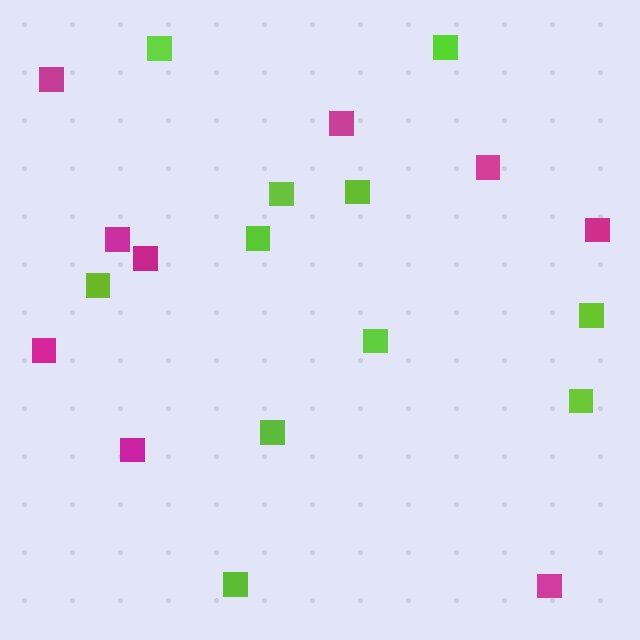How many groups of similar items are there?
There are 2 groups: one group of lime squares (11) and one group of magenta squares (9).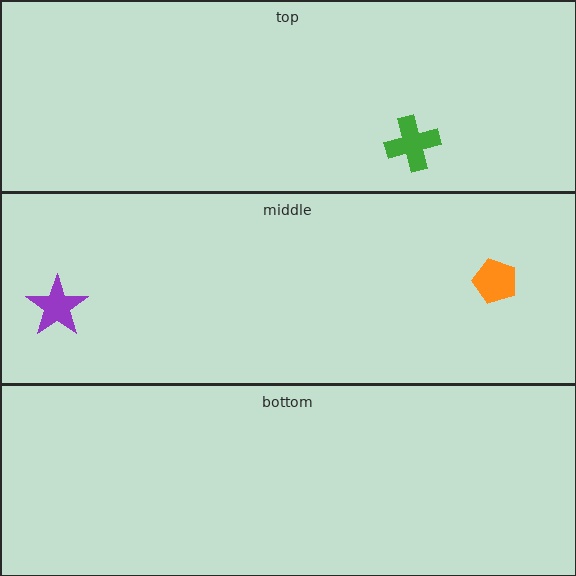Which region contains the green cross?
The top region.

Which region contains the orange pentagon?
The middle region.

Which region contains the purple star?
The middle region.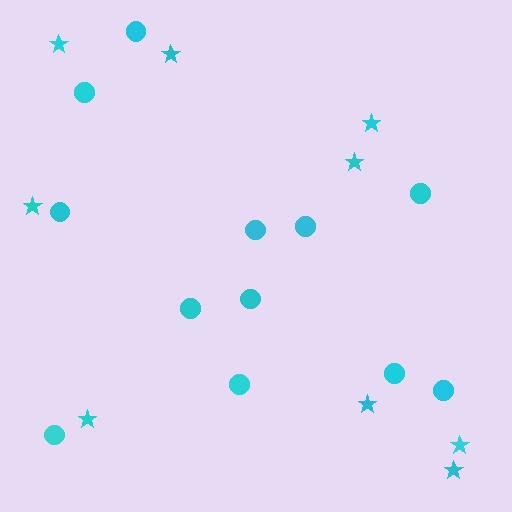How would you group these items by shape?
There are 2 groups: one group of stars (9) and one group of circles (12).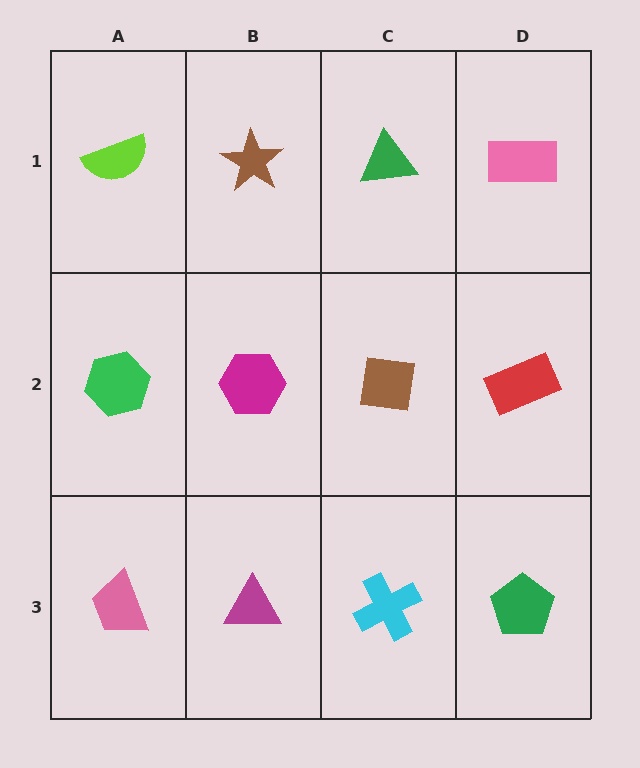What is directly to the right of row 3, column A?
A magenta triangle.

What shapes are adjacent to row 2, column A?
A lime semicircle (row 1, column A), a pink trapezoid (row 3, column A), a magenta hexagon (row 2, column B).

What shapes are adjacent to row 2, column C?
A green triangle (row 1, column C), a cyan cross (row 3, column C), a magenta hexagon (row 2, column B), a red rectangle (row 2, column D).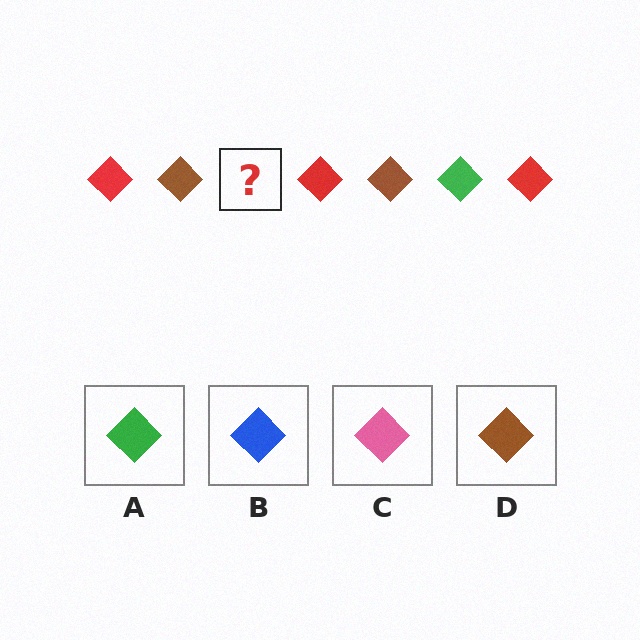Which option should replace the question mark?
Option A.